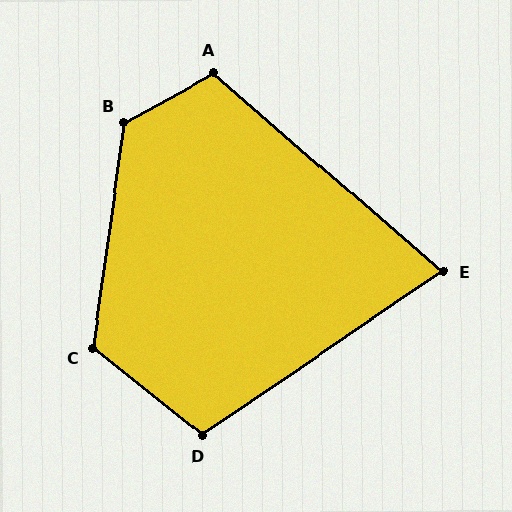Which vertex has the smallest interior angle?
E, at approximately 75 degrees.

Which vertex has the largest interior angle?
B, at approximately 127 degrees.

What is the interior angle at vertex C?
Approximately 121 degrees (obtuse).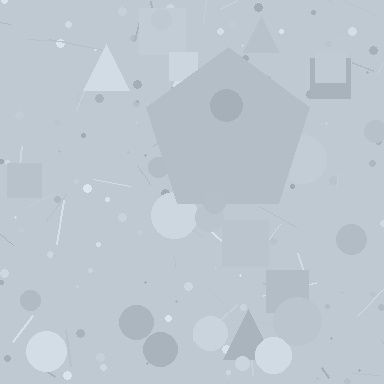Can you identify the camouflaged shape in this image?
The camouflaged shape is a pentagon.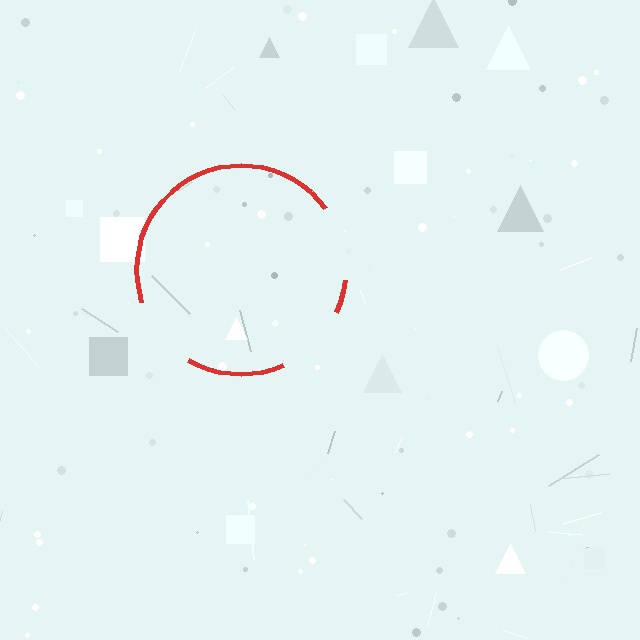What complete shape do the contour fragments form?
The contour fragments form a circle.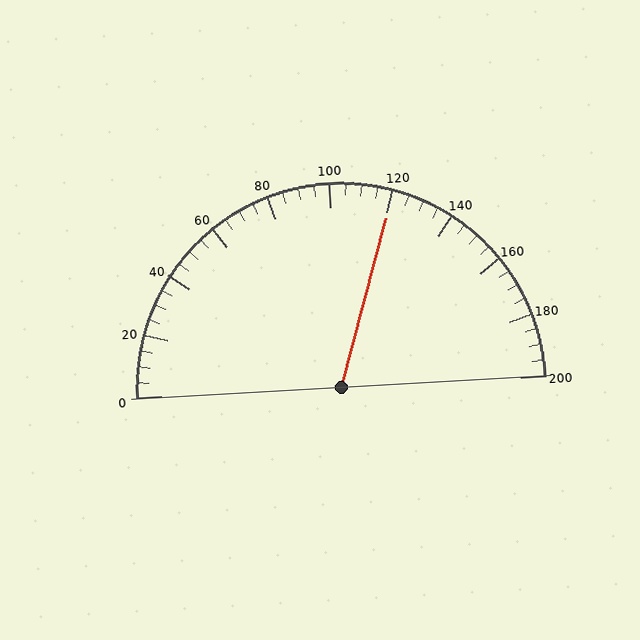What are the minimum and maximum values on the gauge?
The gauge ranges from 0 to 200.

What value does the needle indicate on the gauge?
The needle indicates approximately 120.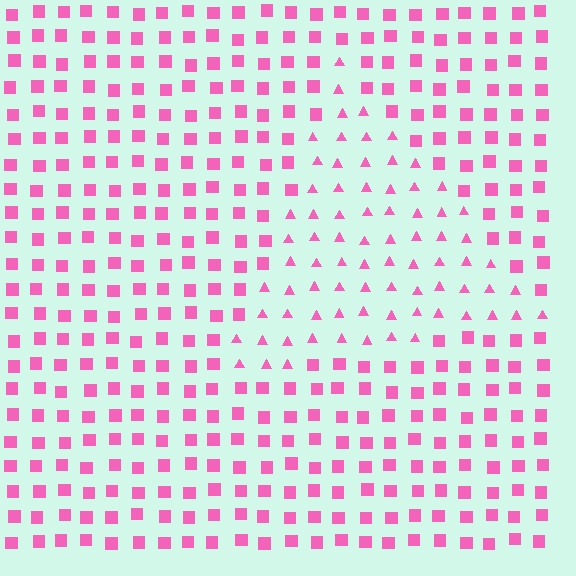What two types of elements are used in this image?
The image uses triangles inside the triangle region and squares outside it.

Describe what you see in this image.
The image is filled with small pink elements arranged in a uniform grid. A triangle-shaped region contains triangles, while the surrounding area contains squares. The boundary is defined purely by the change in element shape.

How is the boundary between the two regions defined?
The boundary is defined by a change in element shape: triangles inside vs. squares outside. All elements share the same color and spacing.